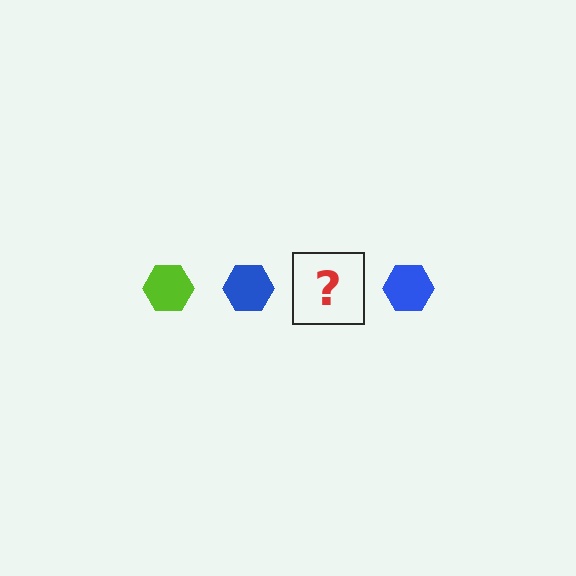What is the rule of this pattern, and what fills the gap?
The rule is that the pattern cycles through lime, blue hexagons. The gap should be filled with a lime hexagon.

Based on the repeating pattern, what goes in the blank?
The blank should be a lime hexagon.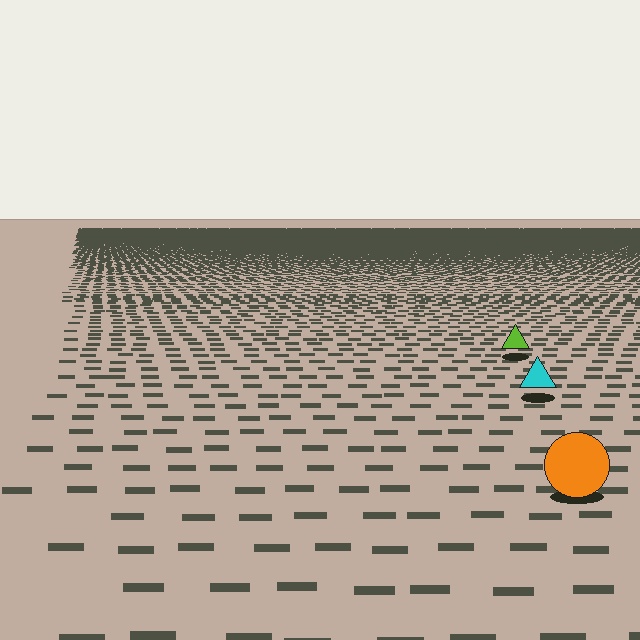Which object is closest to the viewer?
The orange circle is closest. The texture marks near it are larger and more spread out.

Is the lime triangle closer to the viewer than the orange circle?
No. The orange circle is closer — you can tell from the texture gradient: the ground texture is coarser near it.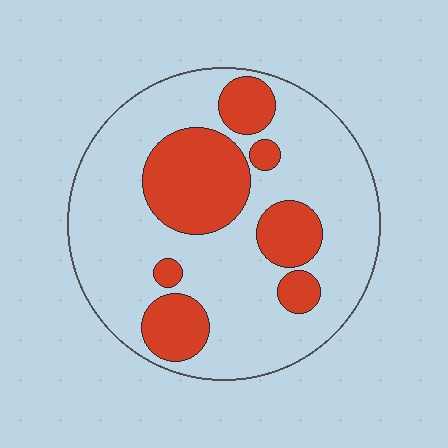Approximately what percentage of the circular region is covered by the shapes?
Approximately 30%.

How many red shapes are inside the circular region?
7.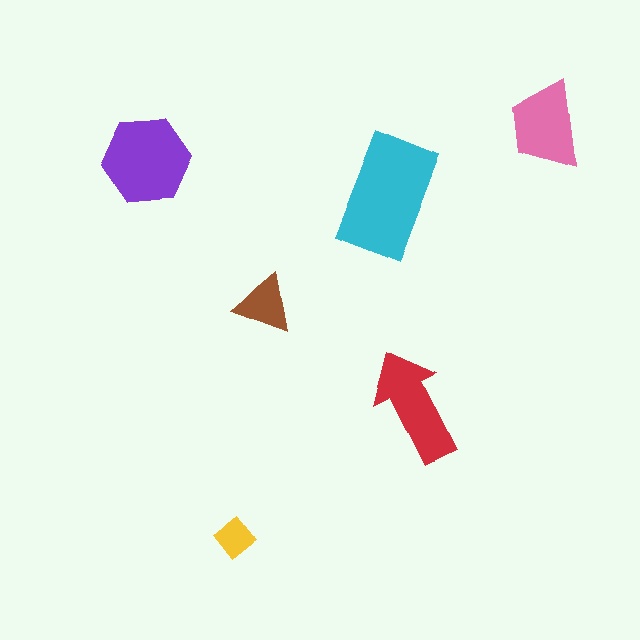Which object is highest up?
The pink trapezoid is topmost.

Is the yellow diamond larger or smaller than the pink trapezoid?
Smaller.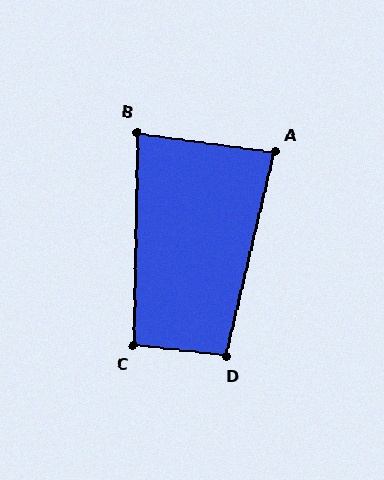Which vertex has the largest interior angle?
D, at approximately 97 degrees.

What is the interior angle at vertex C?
Approximately 95 degrees (obtuse).